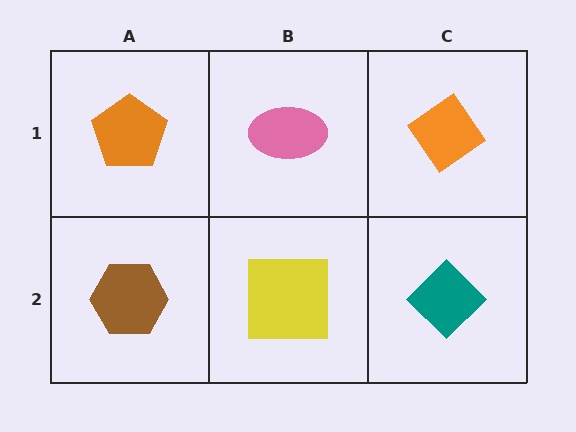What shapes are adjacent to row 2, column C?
An orange diamond (row 1, column C), a yellow square (row 2, column B).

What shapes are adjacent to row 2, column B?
A pink ellipse (row 1, column B), a brown hexagon (row 2, column A), a teal diamond (row 2, column C).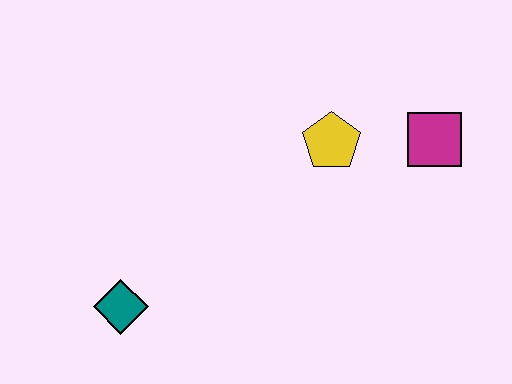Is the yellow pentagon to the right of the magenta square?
No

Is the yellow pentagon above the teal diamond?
Yes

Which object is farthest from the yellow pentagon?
The teal diamond is farthest from the yellow pentagon.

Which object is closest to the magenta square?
The yellow pentagon is closest to the magenta square.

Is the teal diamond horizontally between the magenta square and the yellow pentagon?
No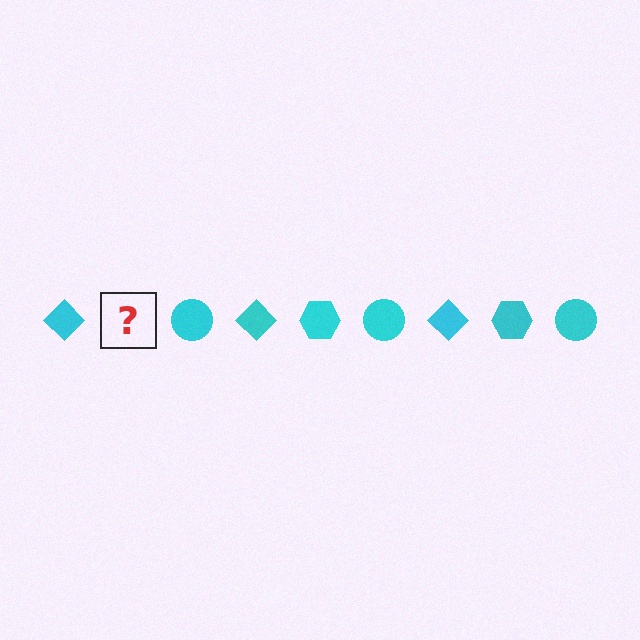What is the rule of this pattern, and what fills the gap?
The rule is that the pattern cycles through diamond, hexagon, circle shapes in cyan. The gap should be filled with a cyan hexagon.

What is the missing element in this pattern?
The missing element is a cyan hexagon.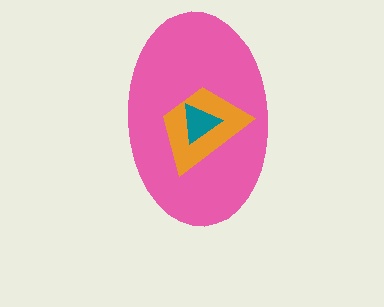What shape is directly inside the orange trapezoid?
The teal triangle.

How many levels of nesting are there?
3.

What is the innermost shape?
The teal triangle.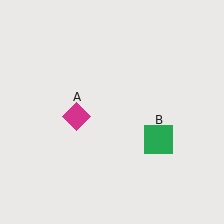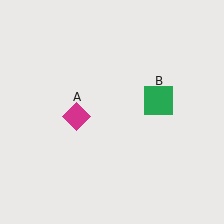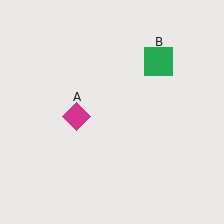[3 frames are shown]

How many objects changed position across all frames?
1 object changed position: green square (object B).